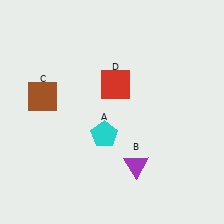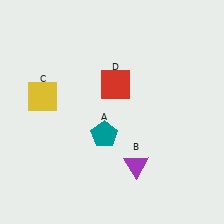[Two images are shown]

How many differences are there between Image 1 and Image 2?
There are 2 differences between the two images.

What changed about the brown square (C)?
In Image 1, C is brown. In Image 2, it changed to yellow.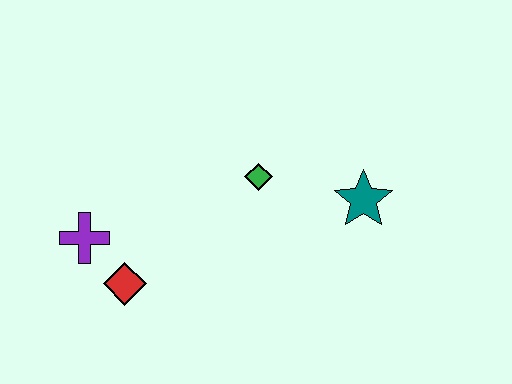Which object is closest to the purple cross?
The red diamond is closest to the purple cross.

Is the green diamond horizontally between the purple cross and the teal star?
Yes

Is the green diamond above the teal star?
Yes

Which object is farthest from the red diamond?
The teal star is farthest from the red diamond.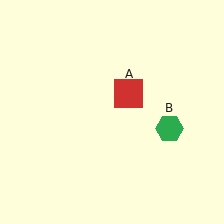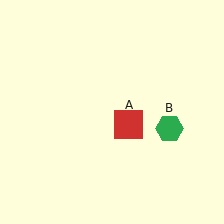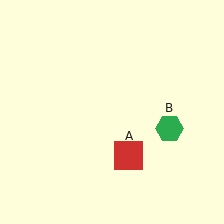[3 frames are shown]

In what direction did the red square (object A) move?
The red square (object A) moved down.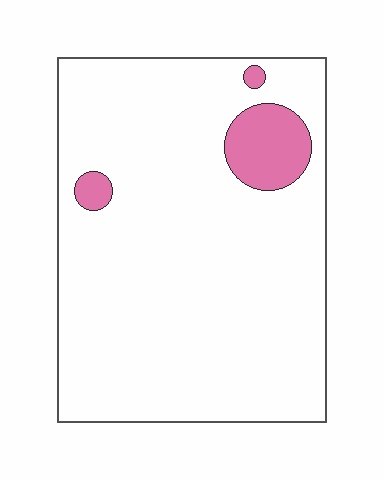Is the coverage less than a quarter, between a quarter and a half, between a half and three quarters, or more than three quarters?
Less than a quarter.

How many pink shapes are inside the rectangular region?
3.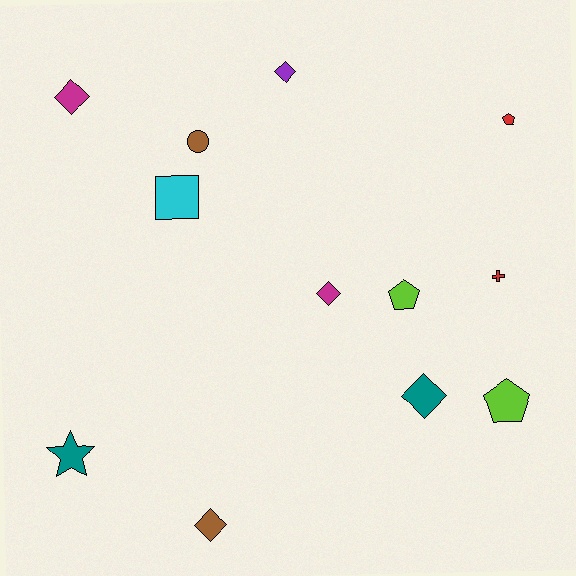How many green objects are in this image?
There are no green objects.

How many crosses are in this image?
There is 1 cross.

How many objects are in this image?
There are 12 objects.